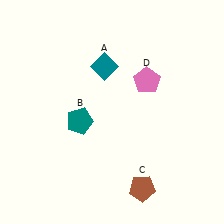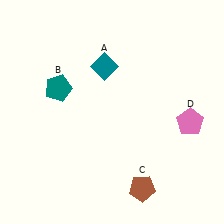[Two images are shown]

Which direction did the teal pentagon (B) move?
The teal pentagon (B) moved up.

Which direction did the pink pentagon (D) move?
The pink pentagon (D) moved right.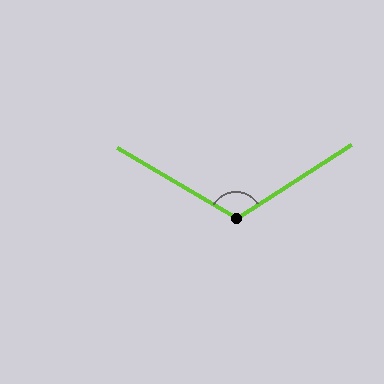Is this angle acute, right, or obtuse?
It is obtuse.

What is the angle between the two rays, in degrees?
Approximately 117 degrees.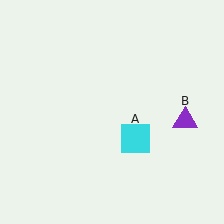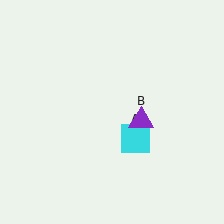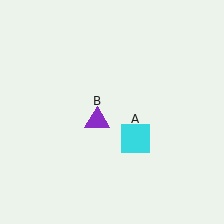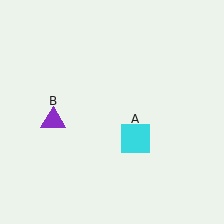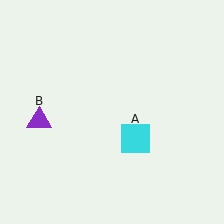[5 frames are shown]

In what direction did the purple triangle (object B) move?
The purple triangle (object B) moved left.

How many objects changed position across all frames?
1 object changed position: purple triangle (object B).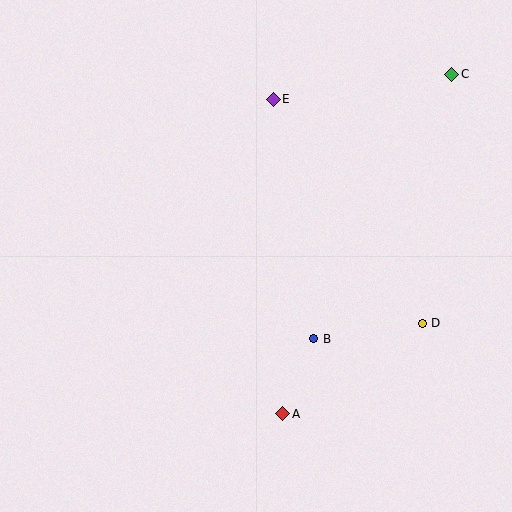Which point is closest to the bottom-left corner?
Point A is closest to the bottom-left corner.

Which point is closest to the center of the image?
Point B at (314, 339) is closest to the center.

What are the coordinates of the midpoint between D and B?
The midpoint between D and B is at (368, 331).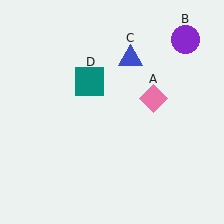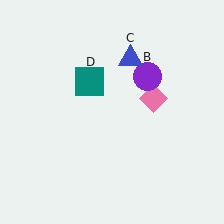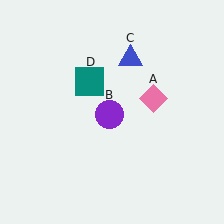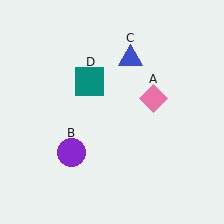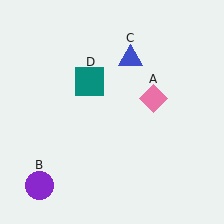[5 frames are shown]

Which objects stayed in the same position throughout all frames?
Pink diamond (object A) and blue triangle (object C) and teal square (object D) remained stationary.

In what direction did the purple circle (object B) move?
The purple circle (object B) moved down and to the left.